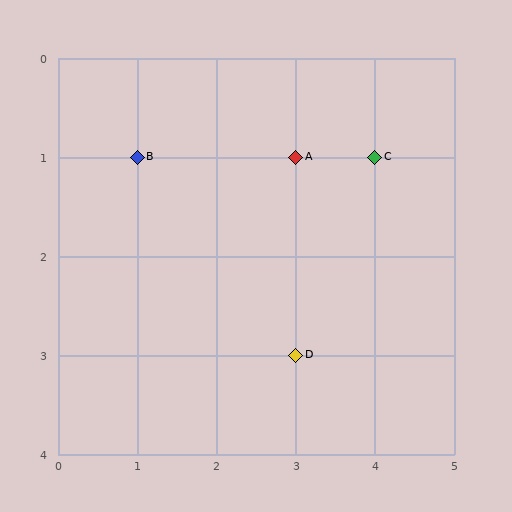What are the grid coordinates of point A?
Point A is at grid coordinates (3, 1).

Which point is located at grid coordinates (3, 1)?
Point A is at (3, 1).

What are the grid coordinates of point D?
Point D is at grid coordinates (3, 3).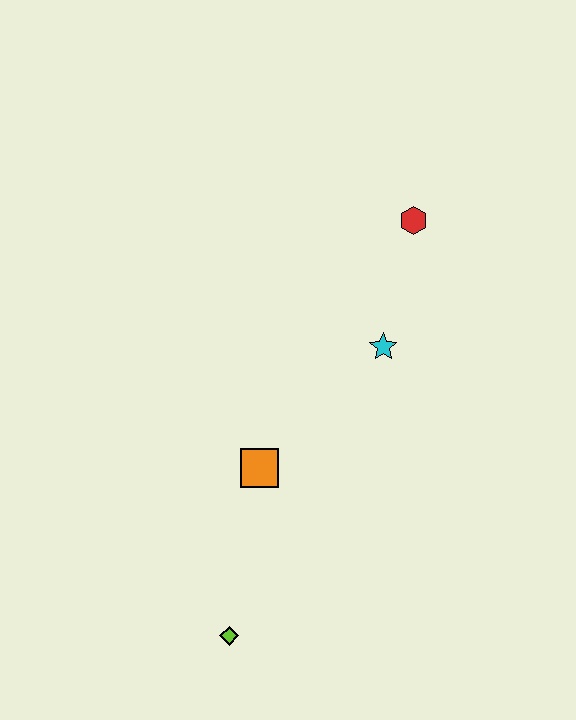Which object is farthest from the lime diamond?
The red hexagon is farthest from the lime diamond.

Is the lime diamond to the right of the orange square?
No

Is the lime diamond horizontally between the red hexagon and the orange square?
No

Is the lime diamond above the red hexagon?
No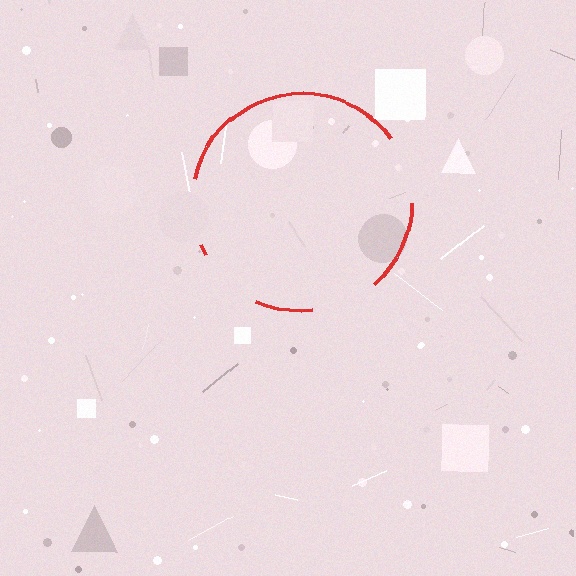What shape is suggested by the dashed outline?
The dashed outline suggests a circle.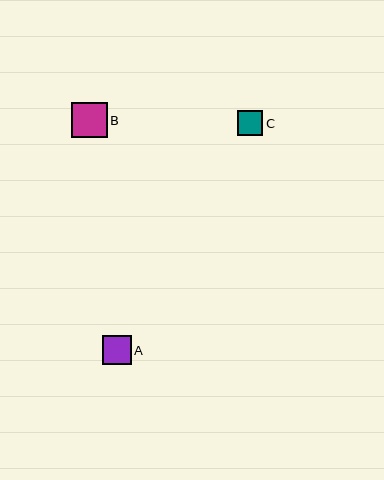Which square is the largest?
Square B is the largest with a size of approximately 36 pixels.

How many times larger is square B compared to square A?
Square B is approximately 1.3 times the size of square A.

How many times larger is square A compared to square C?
Square A is approximately 1.1 times the size of square C.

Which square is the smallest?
Square C is the smallest with a size of approximately 25 pixels.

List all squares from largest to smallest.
From largest to smallest: B, A, C.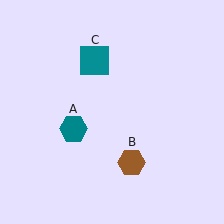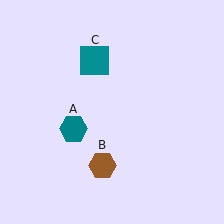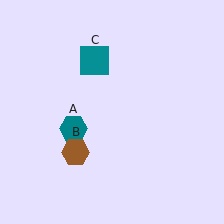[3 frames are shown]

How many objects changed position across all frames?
1 object changed position: brown hexagon (object B).